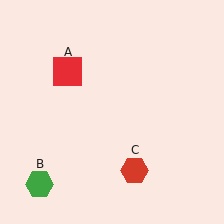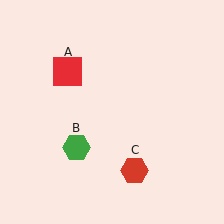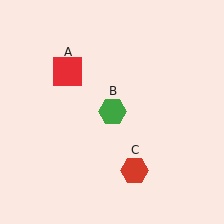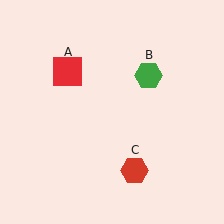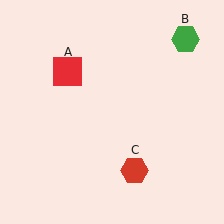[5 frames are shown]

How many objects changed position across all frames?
1 object changed position: green hexagon (object B).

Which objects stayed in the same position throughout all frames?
Red square (object A) and red hexagon (object C) remained stationary.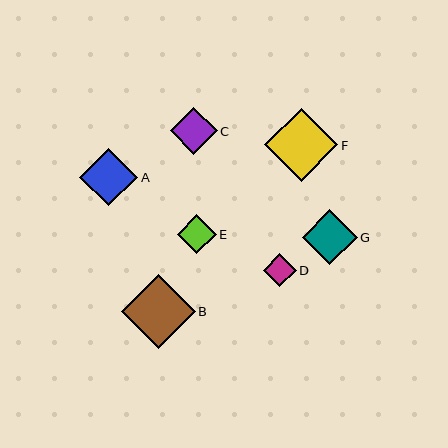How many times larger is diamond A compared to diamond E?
Diamond A is approximately 1.5 times the size of diamond E.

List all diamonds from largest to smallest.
From largest to smallest: B, F, A, G, C, E, D.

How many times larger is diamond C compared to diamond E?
Diamond C is approximately 1.2 times the size of diamond E.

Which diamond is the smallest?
Diamond D is the smallest with a size of approximately 33 pixels.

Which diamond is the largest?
Diamond B is the largest with a size of approximately 74 pixels.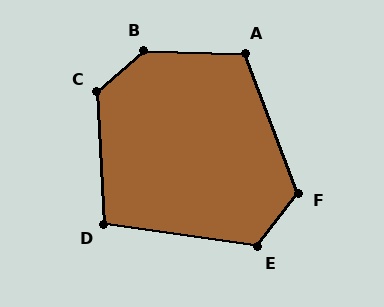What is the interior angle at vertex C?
Approximately 128 degrees (obtuse).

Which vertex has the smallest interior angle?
D, at approximately 101 degrees.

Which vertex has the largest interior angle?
B, at approximately 138 degrees.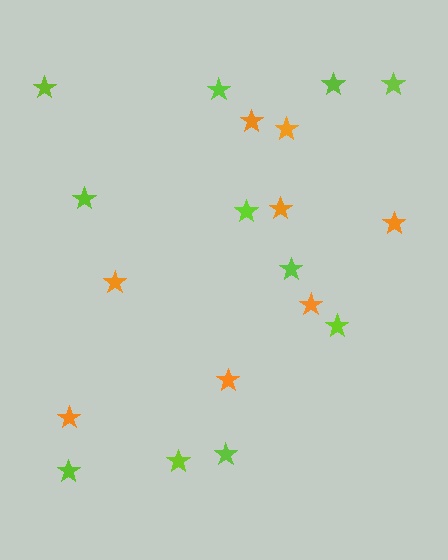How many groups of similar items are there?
There are 2 groups: one group of lime stars (11) and one group of orange stars (8).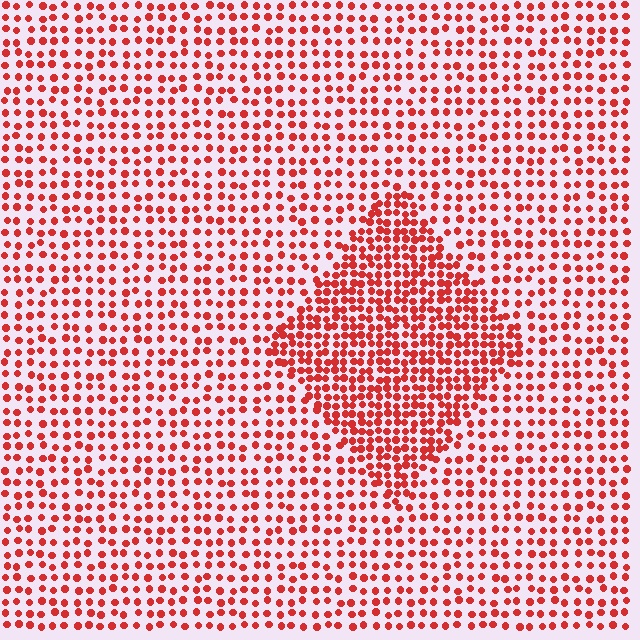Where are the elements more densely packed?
The elements are more densely packed inside the diamond boundary.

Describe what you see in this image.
The image contains small red elements arranged at two different densities. A diamond-shaped region is visible where the elements are more densely packed than the surrounding area.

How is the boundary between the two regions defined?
The boundary is defined by a change in element density (approximately 1.9x ratio). All elements are the same color, size, and shape.